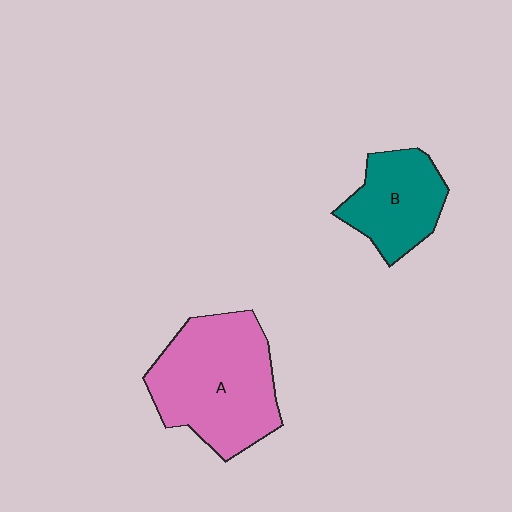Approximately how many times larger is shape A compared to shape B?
Approximately 1.7 times.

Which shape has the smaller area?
Shape B (teal).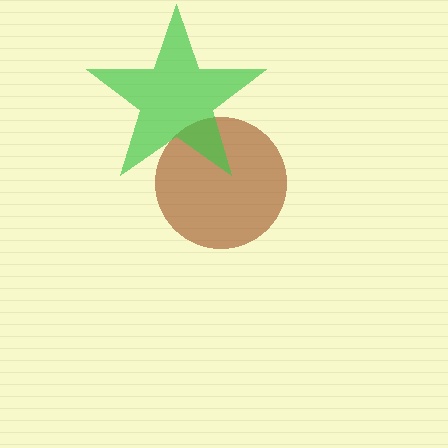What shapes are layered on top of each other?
The layered shapes are: a brown circle, a green star.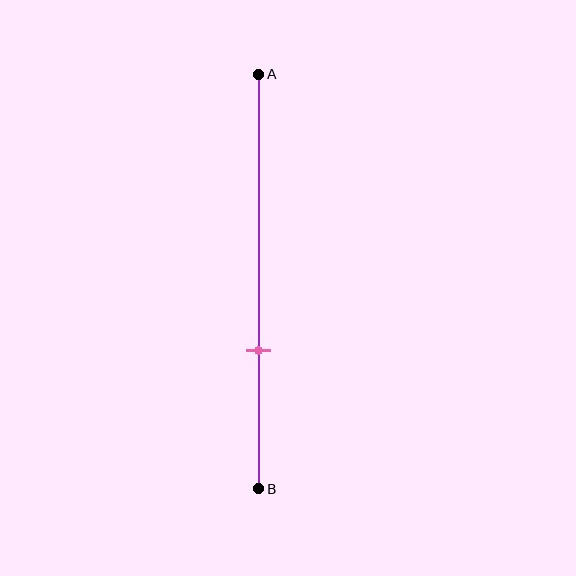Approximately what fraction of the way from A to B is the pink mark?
The pink mark is approximately 65% of the way from A to B.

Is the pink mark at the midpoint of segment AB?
No, the mark is at about 65% from A, not at the 50% midpoint.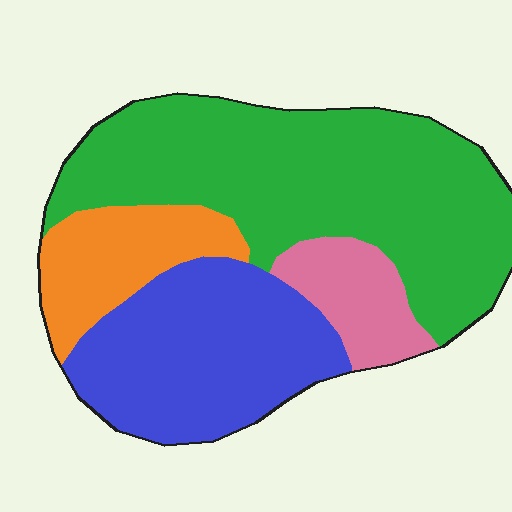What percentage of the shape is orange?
Orange covers around 15% of the shape.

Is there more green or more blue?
Green.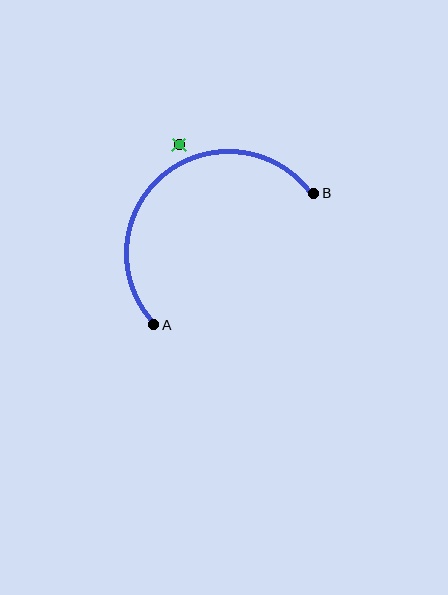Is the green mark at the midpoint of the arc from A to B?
No — the green mark does not lie on the arc at all. It sits slightly outside the curve.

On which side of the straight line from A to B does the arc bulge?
The arc bulges above and to the left of the straight line connecting A and B.